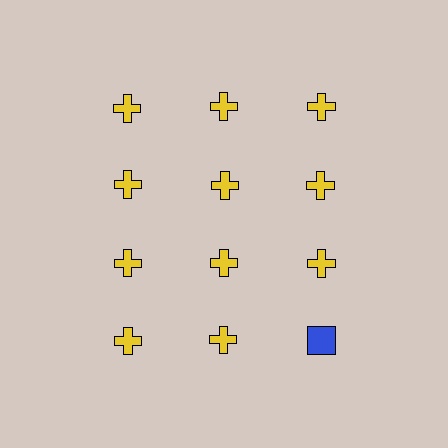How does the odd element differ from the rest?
It differs in both color (blue instead of yellow) and shape (square instead of cross).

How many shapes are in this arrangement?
There are 12 shapes arranged in a grid pattern.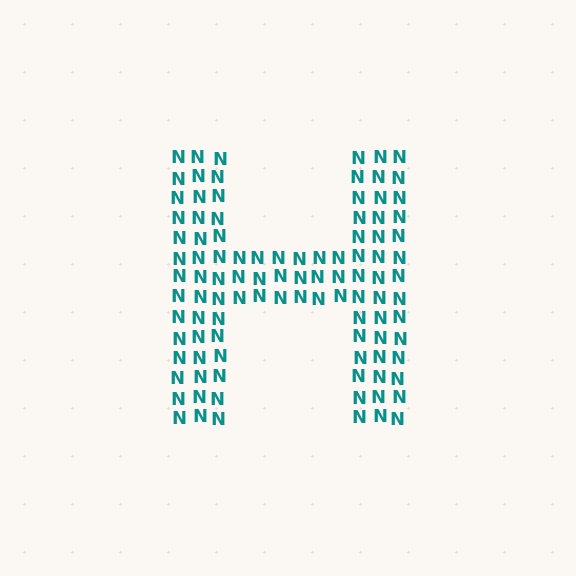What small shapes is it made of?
It is made of small letter N's.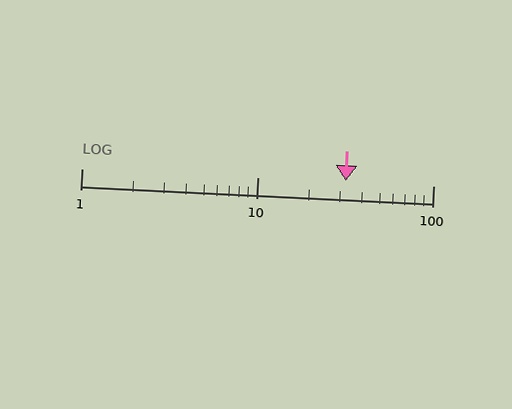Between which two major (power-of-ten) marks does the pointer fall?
The pointer is between 10 and 100.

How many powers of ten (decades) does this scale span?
The scale spans 2 decades, from 1 to 100.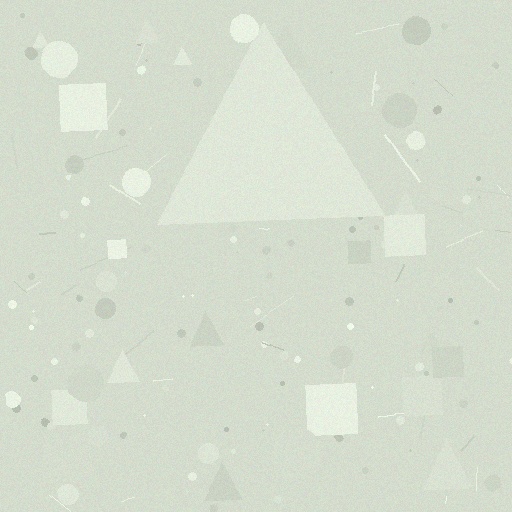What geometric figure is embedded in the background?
A triangle is embedded in the background.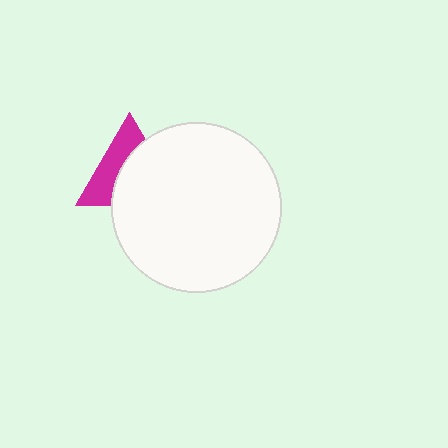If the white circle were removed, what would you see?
You would see the complete magenta triangle.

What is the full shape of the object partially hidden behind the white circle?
The partially hidden object is a magenta triangle.